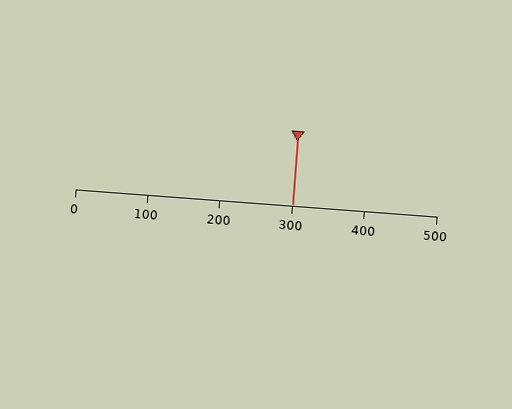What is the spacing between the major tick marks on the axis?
The major ticks are spaced 100 apart.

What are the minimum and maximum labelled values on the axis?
The axis runs from 0 to 500.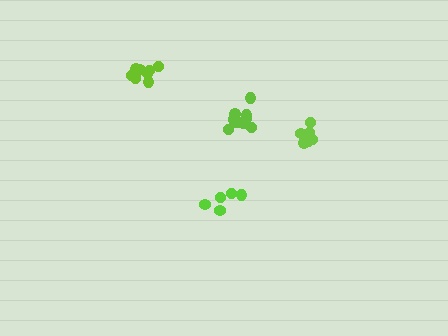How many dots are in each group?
Group 1: 7 dots, Group 2: 5 dots, Group 3: 10 dots, Group 4: 9 dots (31 total).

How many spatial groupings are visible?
There are 4 spatial groupings.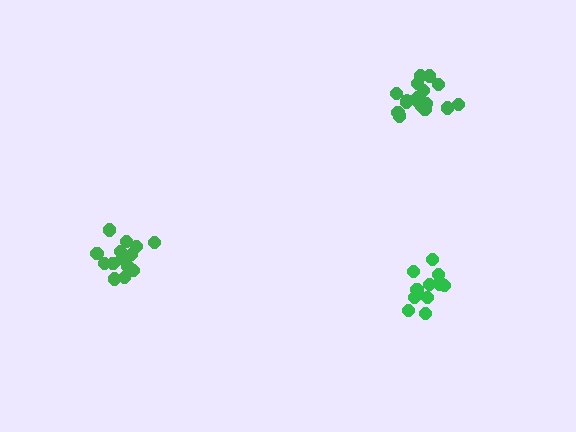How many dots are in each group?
Group 1: 13 dots, Group 2: 15 dots, Group 3: 17 dots (45 total).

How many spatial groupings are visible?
There are 3 spatial groupings.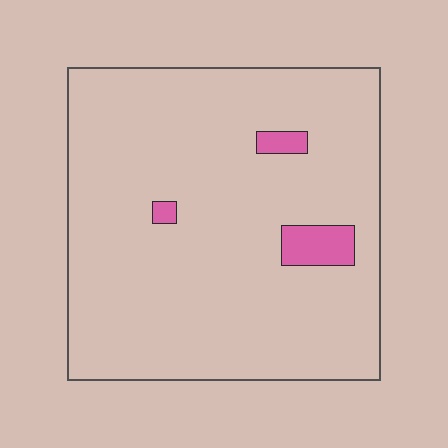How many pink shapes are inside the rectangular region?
3.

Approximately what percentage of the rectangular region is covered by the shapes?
Approximately 5%.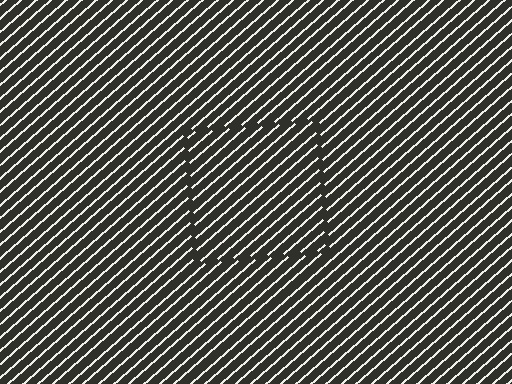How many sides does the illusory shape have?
4 sides — the line-ends trace a square.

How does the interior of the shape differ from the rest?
The interior of the shape contains the same grating, shifted by half a period — the contour is defined by the phase discontinuity where line-ends from the inner and outer gratings abut.